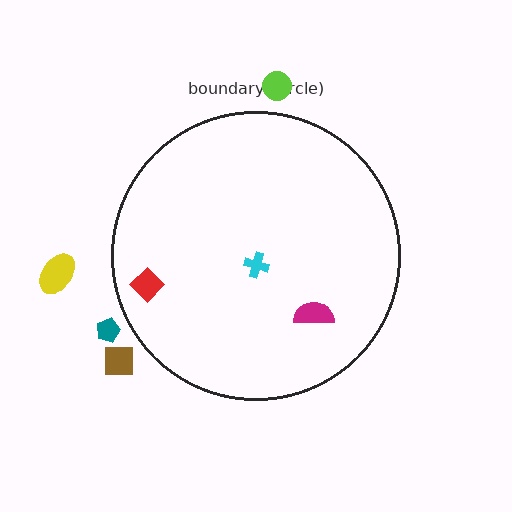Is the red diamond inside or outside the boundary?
Inside.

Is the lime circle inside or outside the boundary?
Outside.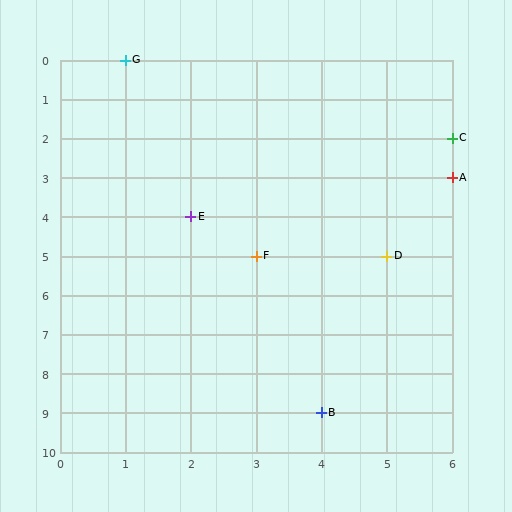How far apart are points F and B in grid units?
Points F and B are 1 column and 4 rows apart (about 4.1 grid units diagonally).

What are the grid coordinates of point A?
Point A is at grid coordinates (6, 3).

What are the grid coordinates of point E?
Point E is at grid coordinates (2, 4).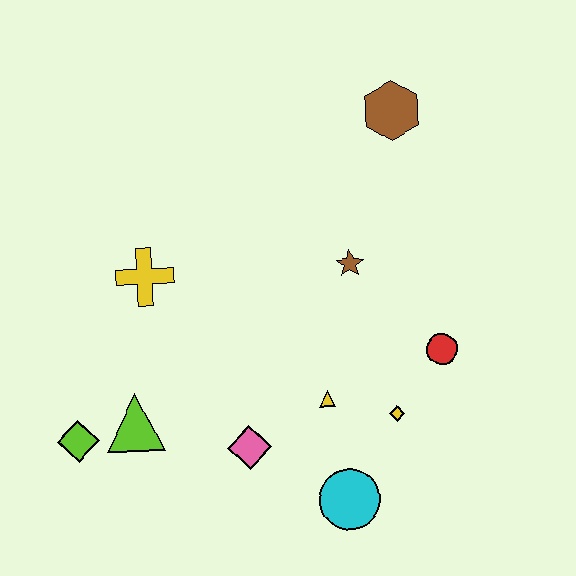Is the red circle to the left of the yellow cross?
No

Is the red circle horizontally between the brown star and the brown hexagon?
No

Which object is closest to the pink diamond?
The yellow triangle is closest to the pink diamond.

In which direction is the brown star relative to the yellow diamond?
The brown star is above the yellow diamond.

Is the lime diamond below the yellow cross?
Yes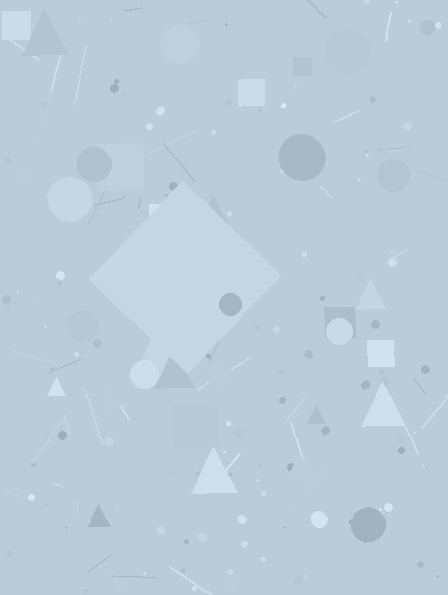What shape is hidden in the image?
A diamond is hidden in the image.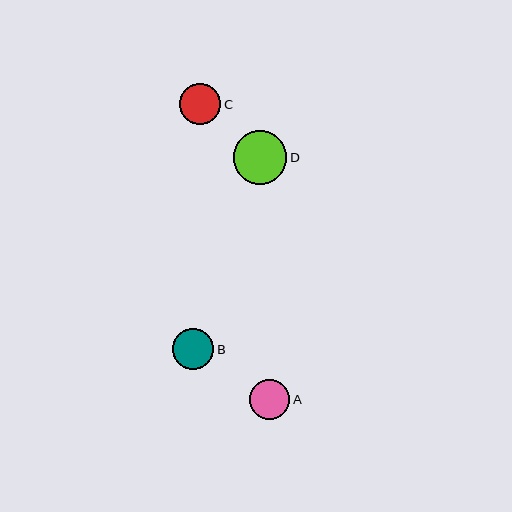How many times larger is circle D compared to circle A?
Circle D is approximately 1.3 times the size of circle A.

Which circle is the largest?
Circle D is the largest with a size of approximately 54 pixels.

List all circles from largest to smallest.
From largest to smallest: D, C, B, A.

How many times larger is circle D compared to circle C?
Circle D is approximately 1.3 times the size of circle C.